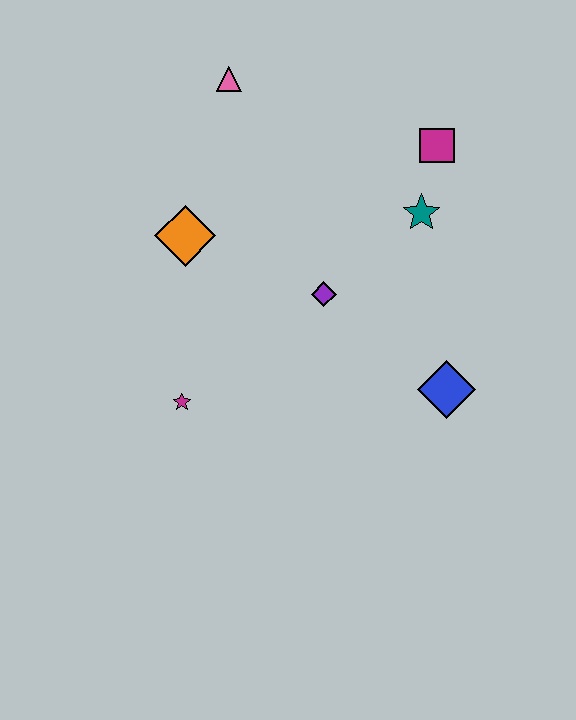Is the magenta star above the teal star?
No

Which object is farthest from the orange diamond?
The blue diamond is farthest from the orange diamond.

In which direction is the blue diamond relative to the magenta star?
The blue diamond is to the right of the magenta star.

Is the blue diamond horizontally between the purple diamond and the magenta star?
No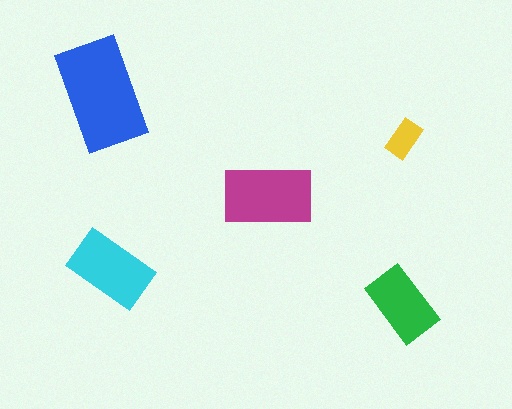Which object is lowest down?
The green rectangle is bottommost.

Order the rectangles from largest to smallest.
the blue one, the magenta one, the cyan one, the green one, the yellow one.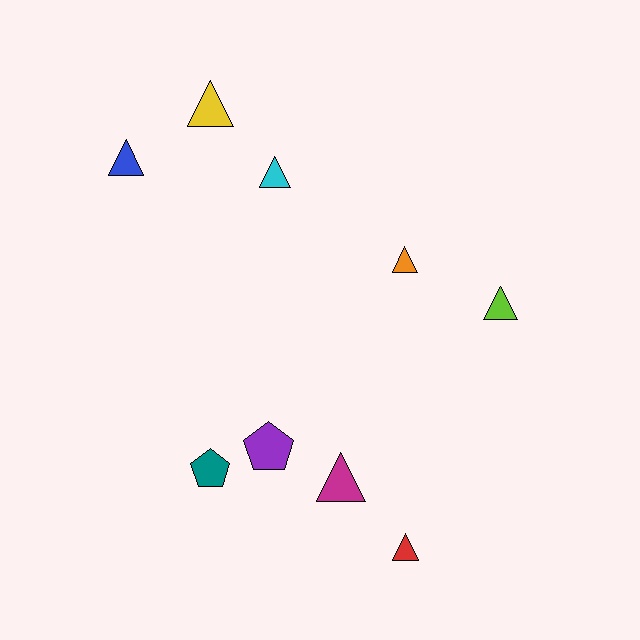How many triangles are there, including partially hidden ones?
There are 7 triangles.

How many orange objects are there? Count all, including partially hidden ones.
There is 1 orange object.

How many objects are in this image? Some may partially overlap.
There are 9 objects.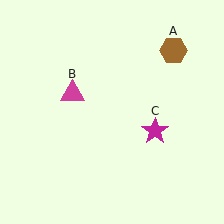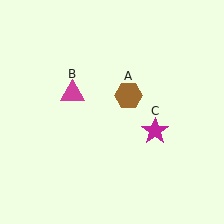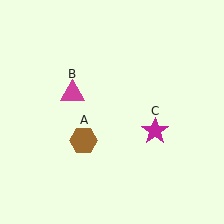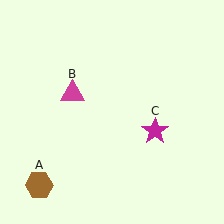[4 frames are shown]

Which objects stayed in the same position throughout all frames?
Magenta triangle (object B) and magenta star (object C) remained stationary.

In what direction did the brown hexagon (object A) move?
The brown hexagon (object A) moved down and to the left.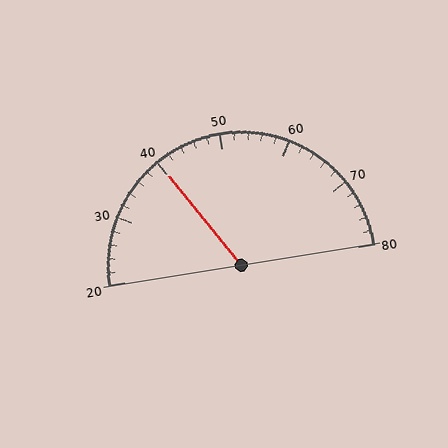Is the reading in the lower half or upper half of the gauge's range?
The reading is in the lower half of the range (20 to 80).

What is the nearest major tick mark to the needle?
The nearest major tick mark is 40.